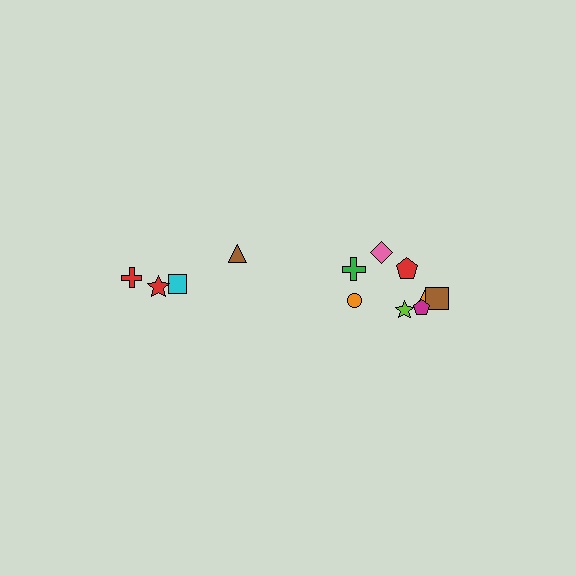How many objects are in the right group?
There are 8 objects.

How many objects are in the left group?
There are 4 objects.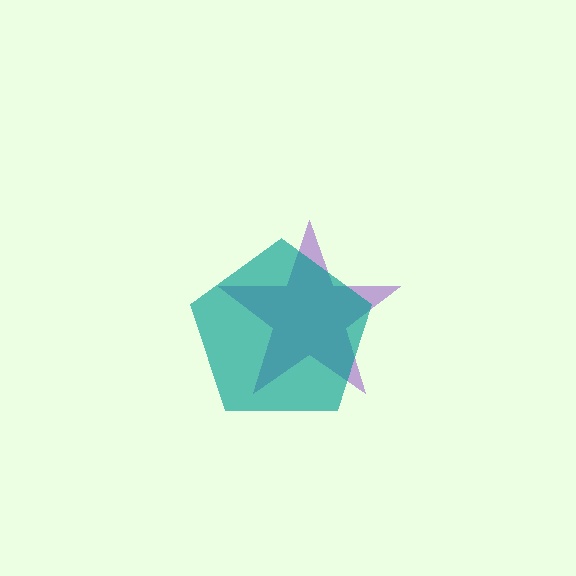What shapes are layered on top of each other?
The layered shapes are: a purple star, a teal pentagon.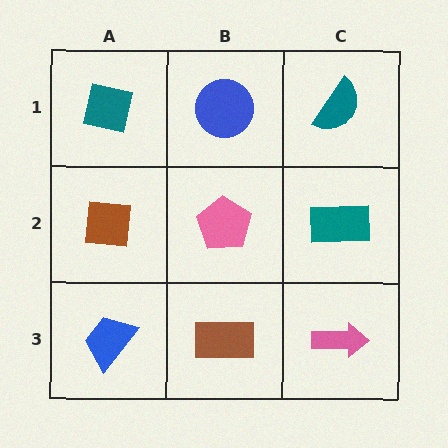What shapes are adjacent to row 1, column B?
A pink pentagon (row 2, column B), a teal square (row 1, column A), a teal semicircle (row 1, column C).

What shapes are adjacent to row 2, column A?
A teal square (row 1, column A), a blue trapezoid (row 3, column A), a pink pentagon (row 2, column B).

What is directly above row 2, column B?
A blue circle.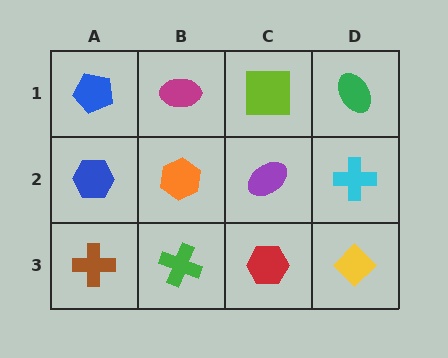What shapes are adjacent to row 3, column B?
An orange hexagon (row 2, column B), a brown cross (row 3, column A), a red hexagon (row 3, column C).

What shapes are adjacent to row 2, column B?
A magenta ellipse (row 1, column B), a green cross (row 3, column B), a blue hexagon (row 2, column A), a purple ellipse (row 2, column C).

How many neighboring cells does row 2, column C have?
4.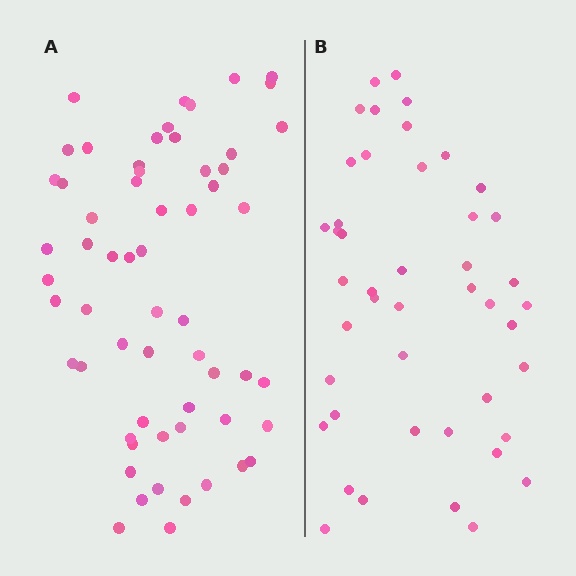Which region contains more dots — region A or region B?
Region A (the left region) has more dots.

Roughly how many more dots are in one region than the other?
Region A has approximately 15 more dots than region B.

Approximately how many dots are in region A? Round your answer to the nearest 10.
About 60 dots.